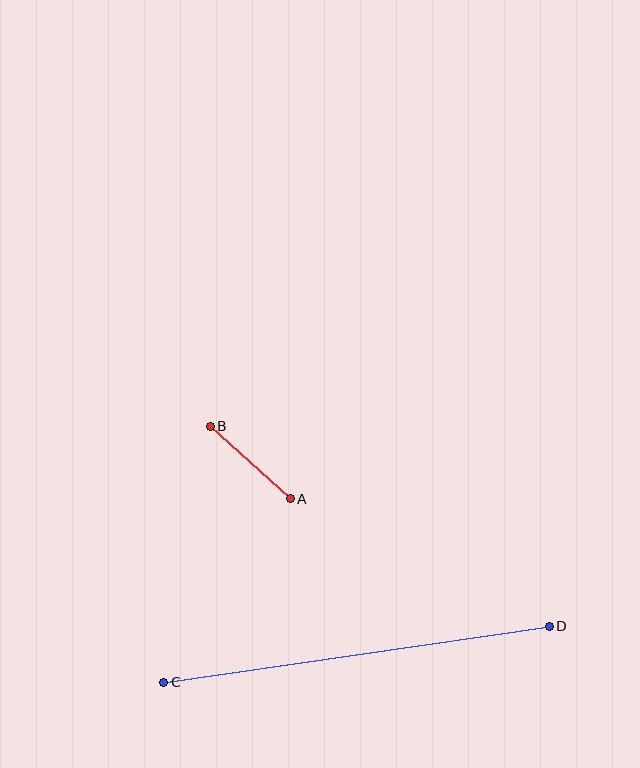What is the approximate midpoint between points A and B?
The midpoint is at approximately (250, 462) pixels.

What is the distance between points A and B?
The distance is approximately 108 pixels.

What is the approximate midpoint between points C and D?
The midpoint is at approximately (356, 654) pixels.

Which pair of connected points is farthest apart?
Points C and D are farthest apart.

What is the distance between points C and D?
The distance is approximately 389 pixels.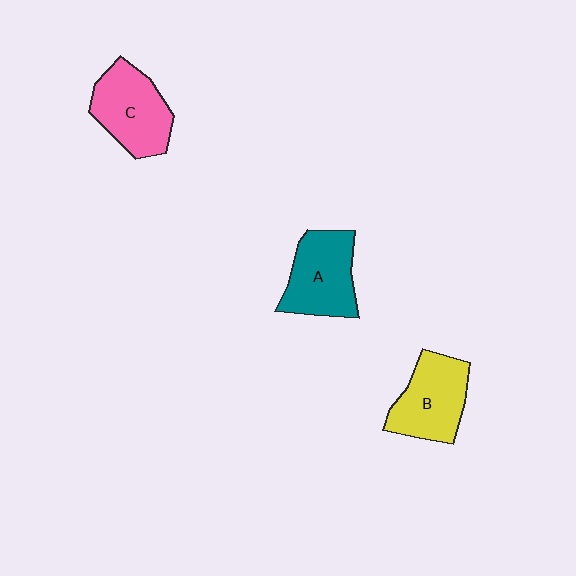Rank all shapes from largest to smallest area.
From largest to smallest: C (pink), A (teal), B (yellow).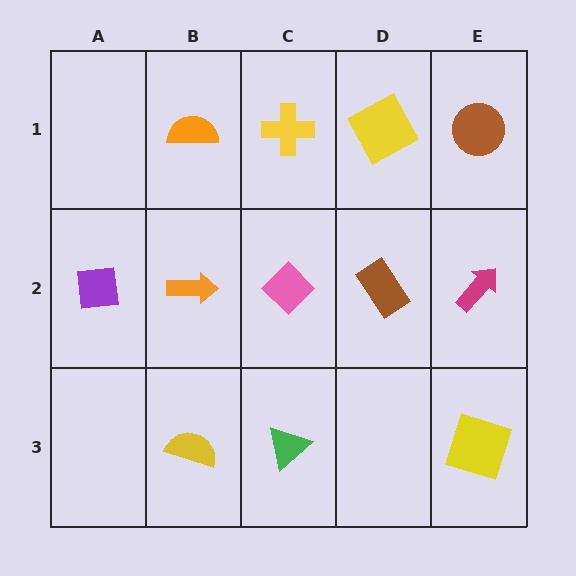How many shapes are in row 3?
3 shapes.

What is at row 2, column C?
A pink diamond.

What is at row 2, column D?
A brown rectangle.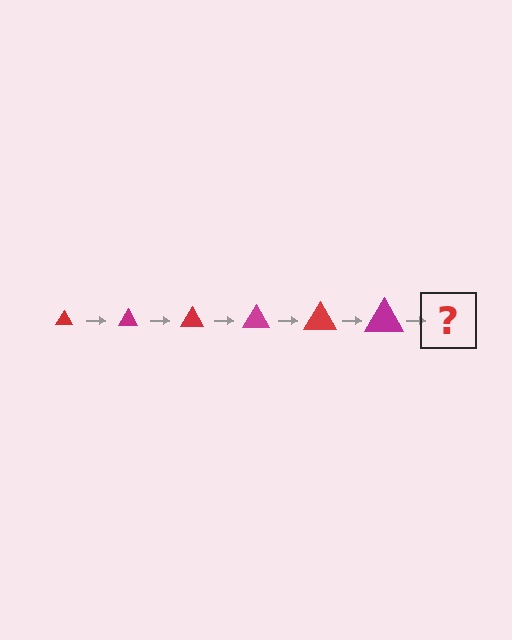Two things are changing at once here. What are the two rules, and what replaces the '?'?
The two rules are that the triangle grows larger each step and the color cycles through red and magenta. The '?' should be a red triangle, larger than the previous one.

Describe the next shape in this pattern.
It should be a red triangle, larger than the previous one.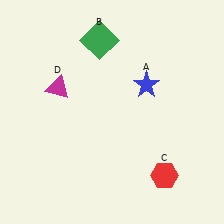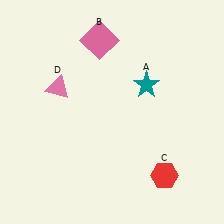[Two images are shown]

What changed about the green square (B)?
In Image 1, B is green. In Image 2, it changed to pink.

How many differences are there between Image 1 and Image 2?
There are 3 differences between the two images.